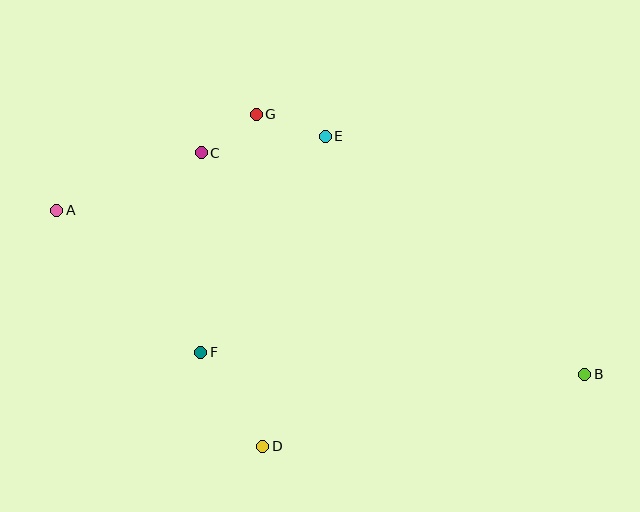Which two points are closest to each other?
Points C and G are closest to each other.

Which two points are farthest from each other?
Points A and B are farthest from each other.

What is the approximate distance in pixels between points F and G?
The distance between F and G is approximately 244 pixels.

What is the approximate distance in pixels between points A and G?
The distance between A and G is approximately 221 pixels.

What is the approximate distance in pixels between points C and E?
The distance between C and E is approximately 125 pixels.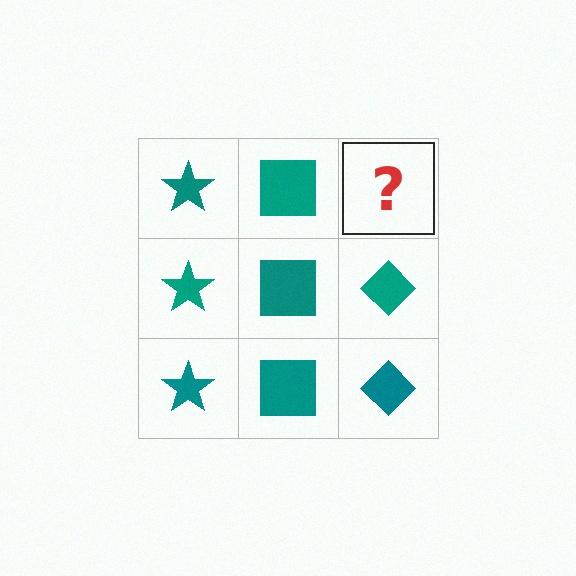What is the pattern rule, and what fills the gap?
The rule is that each column has a consistent shape. The gap should be filled with a teal diamond.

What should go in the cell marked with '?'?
The missing cell should contain a teal diamond.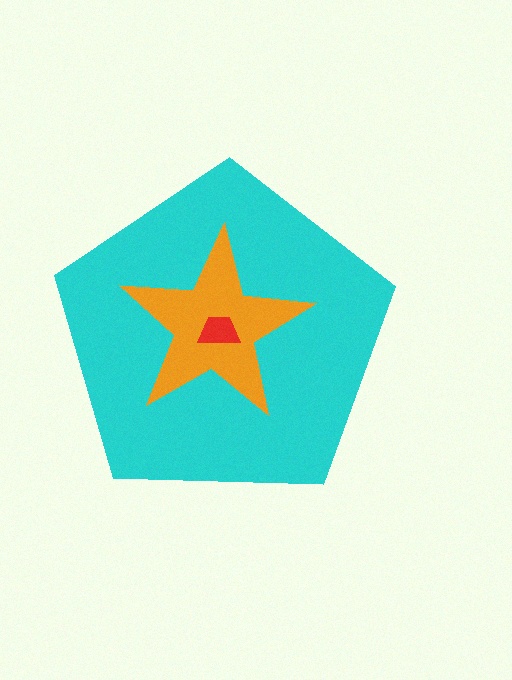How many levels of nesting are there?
3.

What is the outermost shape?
The cyan pentagon.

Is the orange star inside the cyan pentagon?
Yes.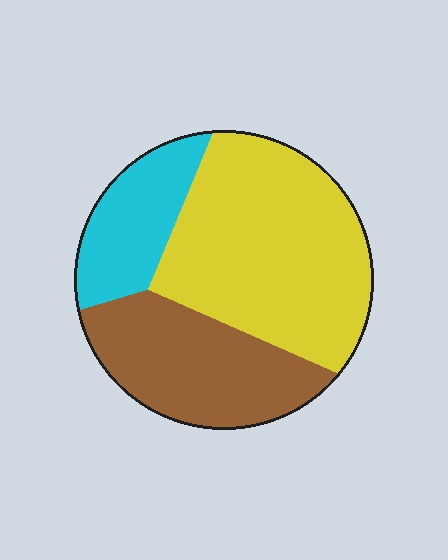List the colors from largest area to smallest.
From largest to smallest: yellow, brown, cyan.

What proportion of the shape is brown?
Brown covers 31% of the shape.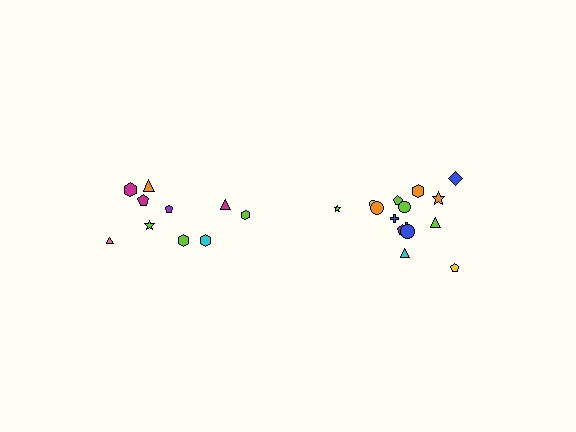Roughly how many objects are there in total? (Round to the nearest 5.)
Roughly 25 objects in total.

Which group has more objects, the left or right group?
The right group.